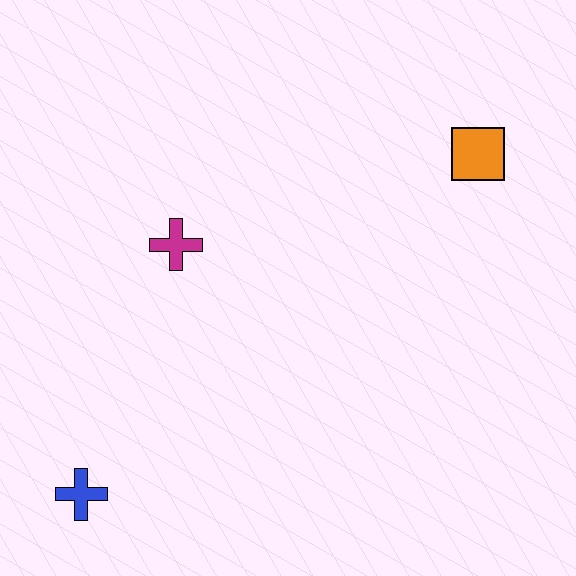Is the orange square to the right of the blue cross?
Yes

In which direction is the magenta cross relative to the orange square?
The magenta cross is to the left of the orange square.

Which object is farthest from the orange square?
The blue cross is farthest from the orange square.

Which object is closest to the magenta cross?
The blue cross is closest to the magenta cross.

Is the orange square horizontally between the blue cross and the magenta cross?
No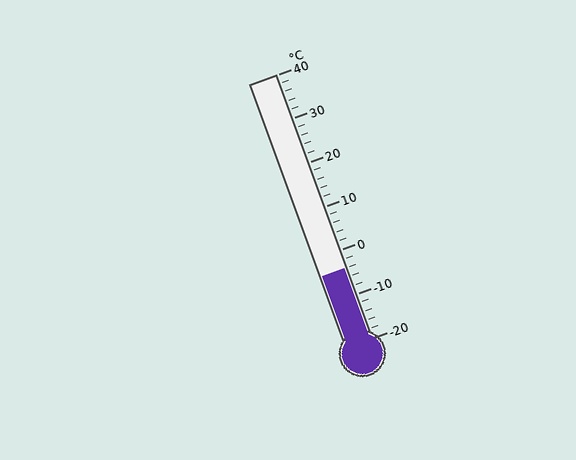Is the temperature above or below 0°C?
The temperature is below 0°C.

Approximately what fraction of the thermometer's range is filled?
The thermometer is filled to approximately 25% of its range.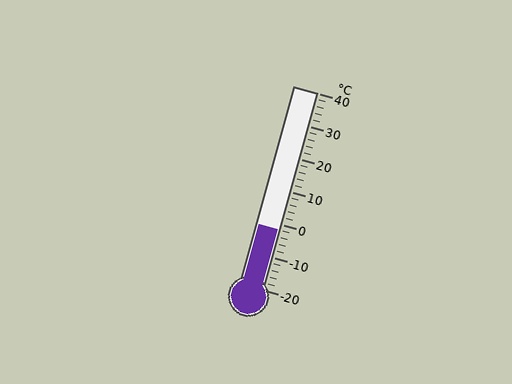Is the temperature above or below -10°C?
The temperature is above -10°C.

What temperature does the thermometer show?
The thermometer shows approximately -2°C.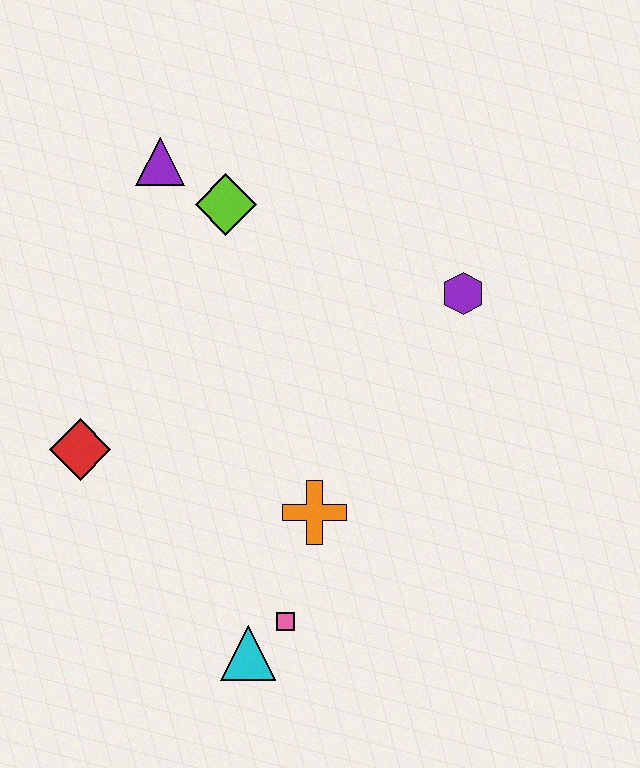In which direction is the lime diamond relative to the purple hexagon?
The lime diamond is to the left of the purple hexagon.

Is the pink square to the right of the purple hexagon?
No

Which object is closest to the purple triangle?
The lime diamond is closest to the purple triangle.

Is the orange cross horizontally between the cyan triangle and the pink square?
No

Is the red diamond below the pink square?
No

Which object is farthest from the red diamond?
The purple hexagon is farthest from the red diamond.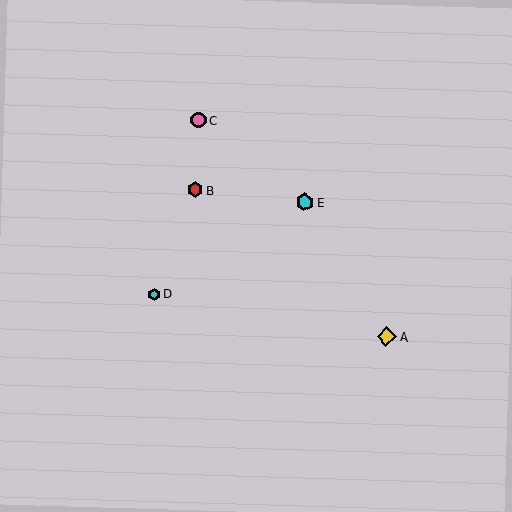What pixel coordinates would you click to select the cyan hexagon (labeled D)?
Click at (154, 294) to select the cyan hexagon D.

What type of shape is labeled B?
Shape B is a red hexagon.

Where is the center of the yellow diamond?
The center of the yellow diamond is at (387, 336).